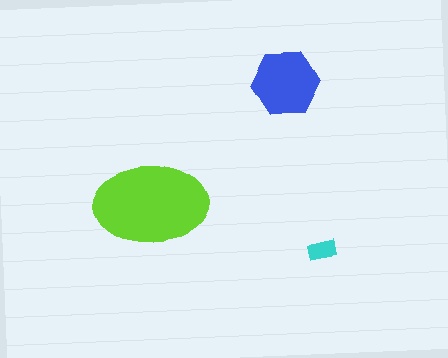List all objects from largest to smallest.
The lime ellipse, the blue hexagon, the cyan rectangle.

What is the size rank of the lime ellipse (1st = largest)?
1st.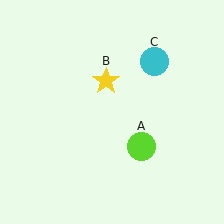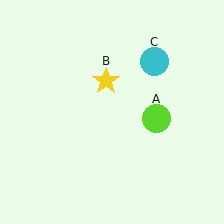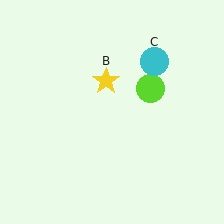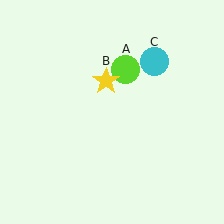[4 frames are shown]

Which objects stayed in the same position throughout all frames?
Yellow star (object B) and cyan circle (object C) remained stationary.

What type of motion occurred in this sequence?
The lime circle (object A) rotated counterclockwise around the center of the scene.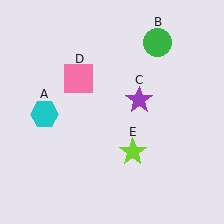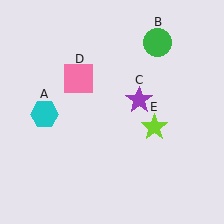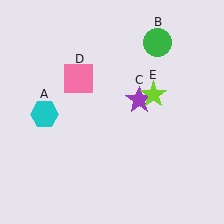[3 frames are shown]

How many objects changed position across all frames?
1 object changed position: lime star (object E).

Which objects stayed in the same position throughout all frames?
Cyan hexagon (object A) and green circle (object B) and purple star (object C) and pink square (object D) remained stationary.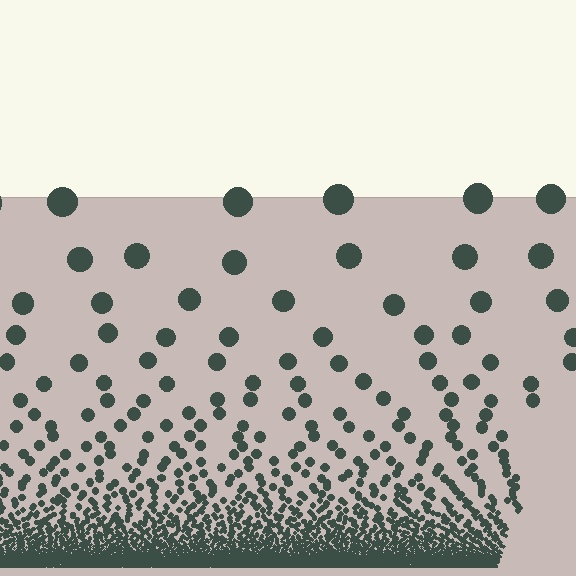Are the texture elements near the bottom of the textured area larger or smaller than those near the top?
Smaller. The gradient is inverted — elements near the bottom are smaller and denser.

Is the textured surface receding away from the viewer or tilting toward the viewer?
The surface appears to tilt toward the viewer. Texture elements get larger and sparser toward the top.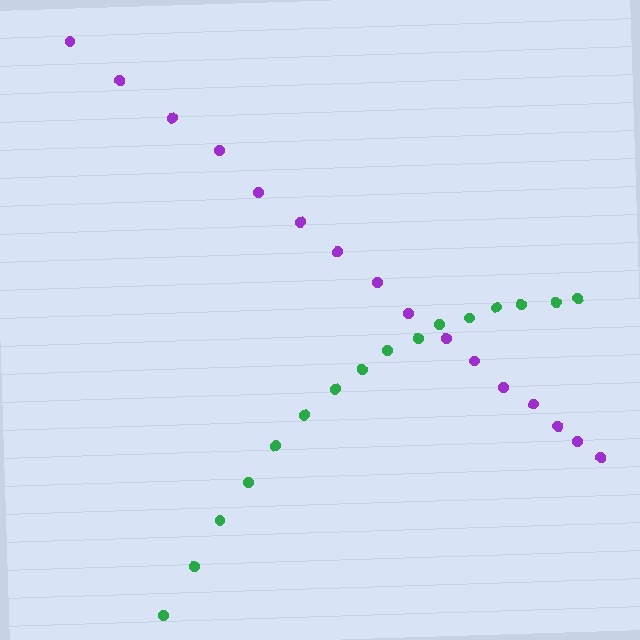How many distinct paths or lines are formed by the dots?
There are 2 distinct paths.